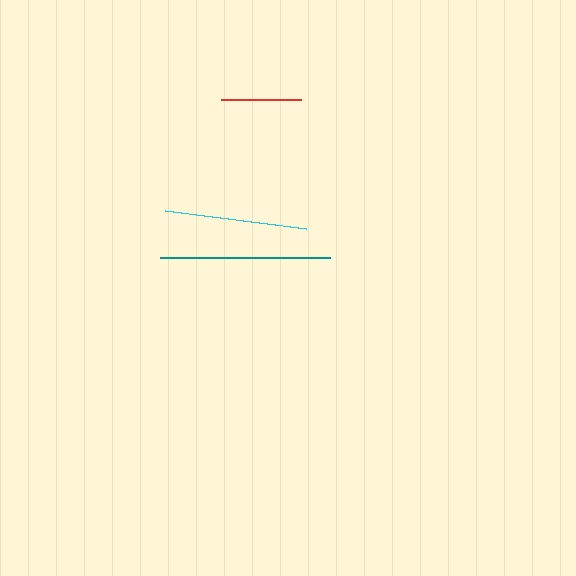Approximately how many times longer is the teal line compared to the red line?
The teal line is approximately 2.1 times the length of the red line.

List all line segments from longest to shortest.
From longest to shortest: teal, cyan, red.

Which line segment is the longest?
The teal line is the longest at approximately 170 pixels.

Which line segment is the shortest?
The red line is the shortest at approximately 79 pixels.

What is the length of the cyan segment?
The cyan segment is approximately 143 pixels long.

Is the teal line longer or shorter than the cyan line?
The teal line is longer than the cyan line.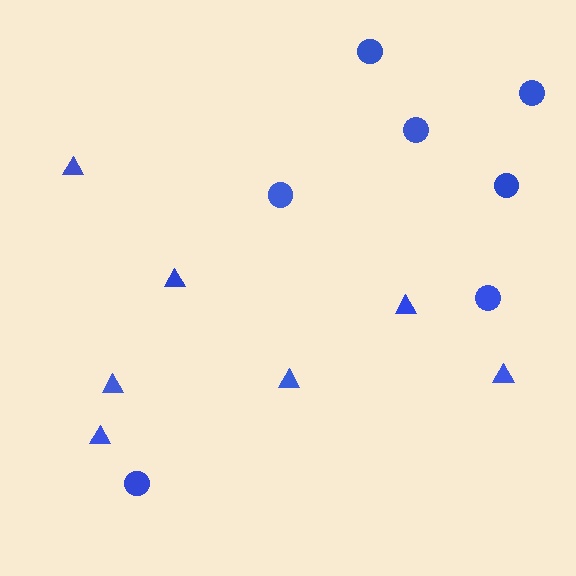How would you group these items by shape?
There are 2 groups: one group of triangles (7) and one group of circles (7).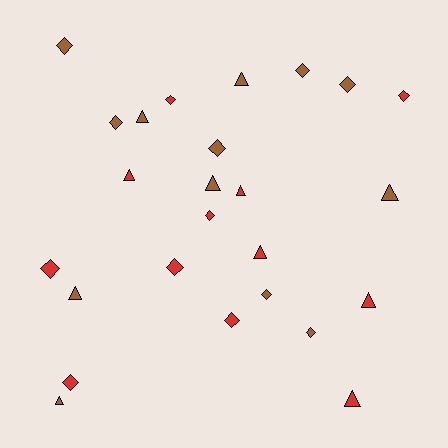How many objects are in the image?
There are 25 objects.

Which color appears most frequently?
Brown, with 13 objects.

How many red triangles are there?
There are 5 red triangles.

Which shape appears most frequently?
Diamond, with 14 objects.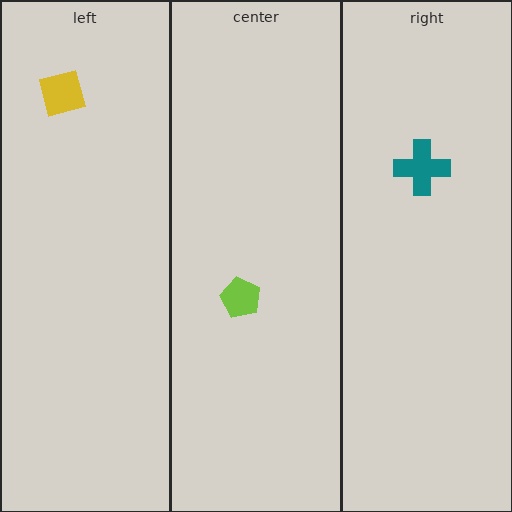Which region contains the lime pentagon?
The center region.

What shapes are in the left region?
The yellow square.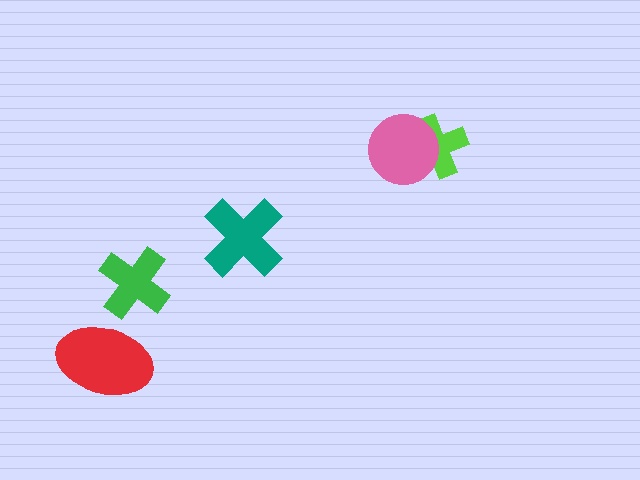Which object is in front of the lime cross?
The pink circle is in front of the lime cross.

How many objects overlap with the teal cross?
0 objects overlap with the teal cross.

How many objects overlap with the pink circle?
1 object overlaps with the pink circle.